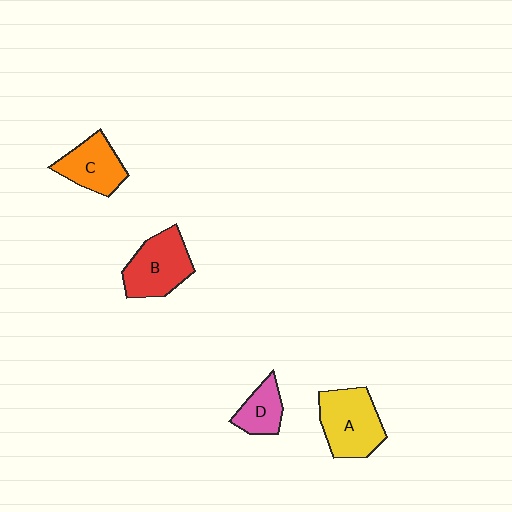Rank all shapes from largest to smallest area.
From largest to smallest: A (yellow), B (red), C (orange), D (pink).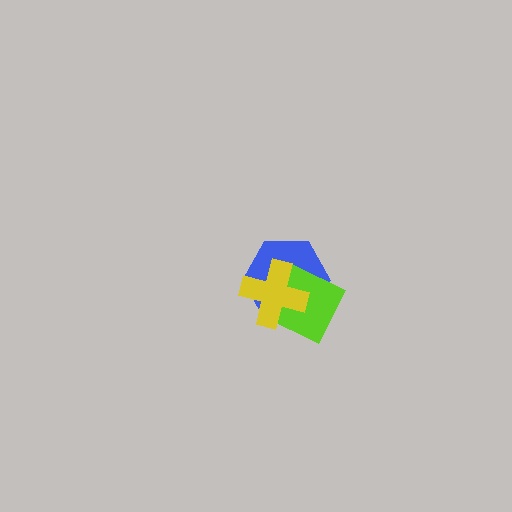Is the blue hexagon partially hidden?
Yes, it is partially covered by another shape.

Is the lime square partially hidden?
Yes, it is partially covered by another shape.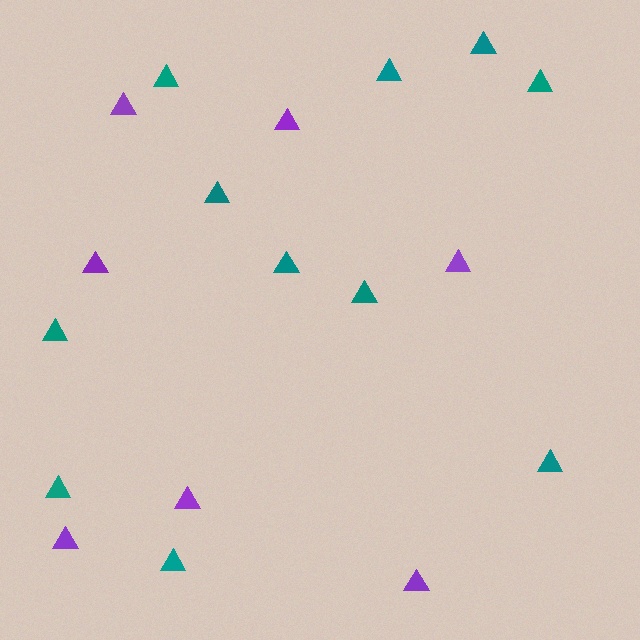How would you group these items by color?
There are 2 groups: one group of purple triangles (7) and one group of teal triangles (11).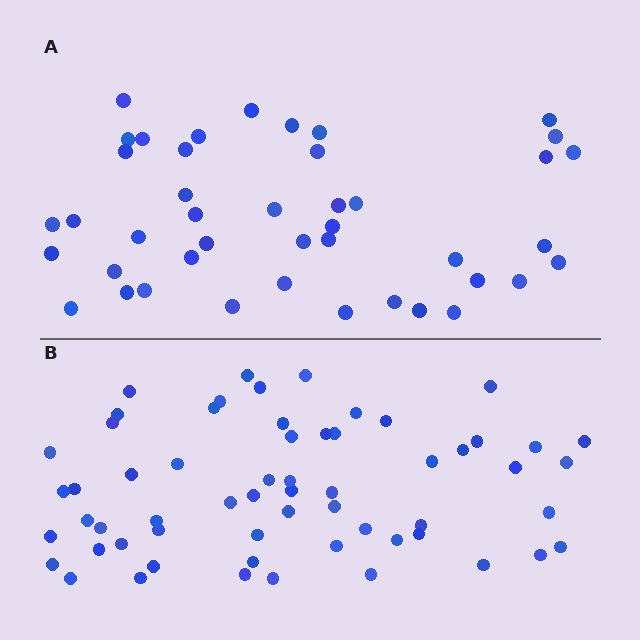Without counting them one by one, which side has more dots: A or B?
Region B (the bottom region) has more dots.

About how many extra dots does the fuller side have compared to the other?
Region B has approximately 15 more dots than region A.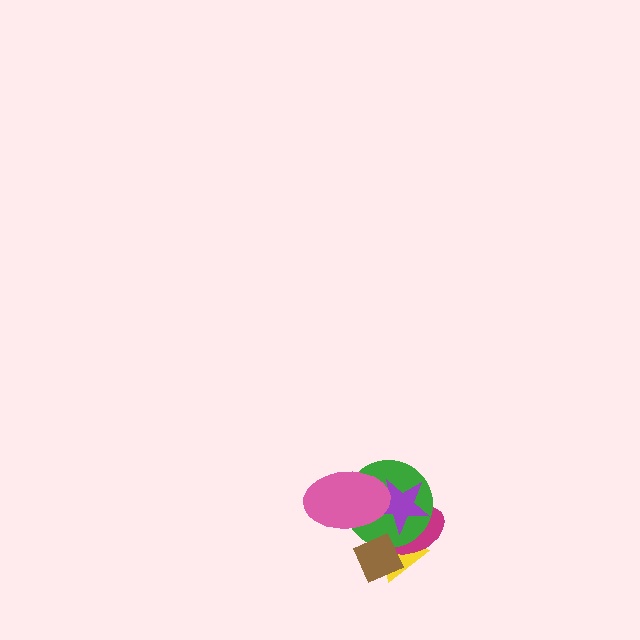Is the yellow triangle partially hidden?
Yes, it is partially covered by another shape.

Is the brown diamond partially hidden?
No, no other shape covers it.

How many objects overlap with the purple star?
4 objects overlap with the purple star.